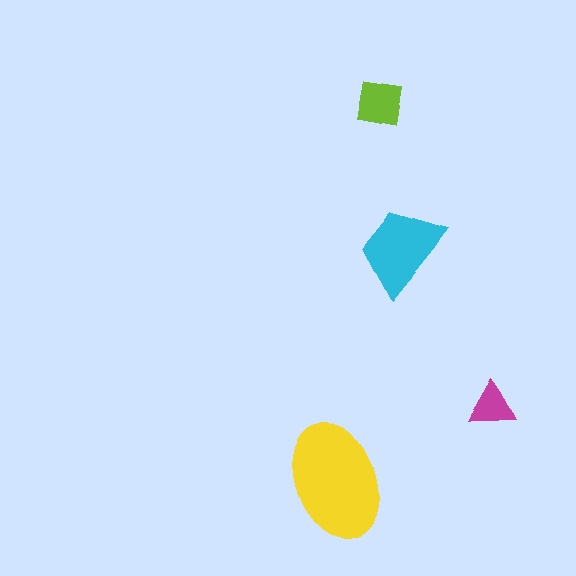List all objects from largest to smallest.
The yellow ellipse, the cyan trapezoid, the lime square, the magenta triangle.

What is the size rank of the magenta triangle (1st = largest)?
4th.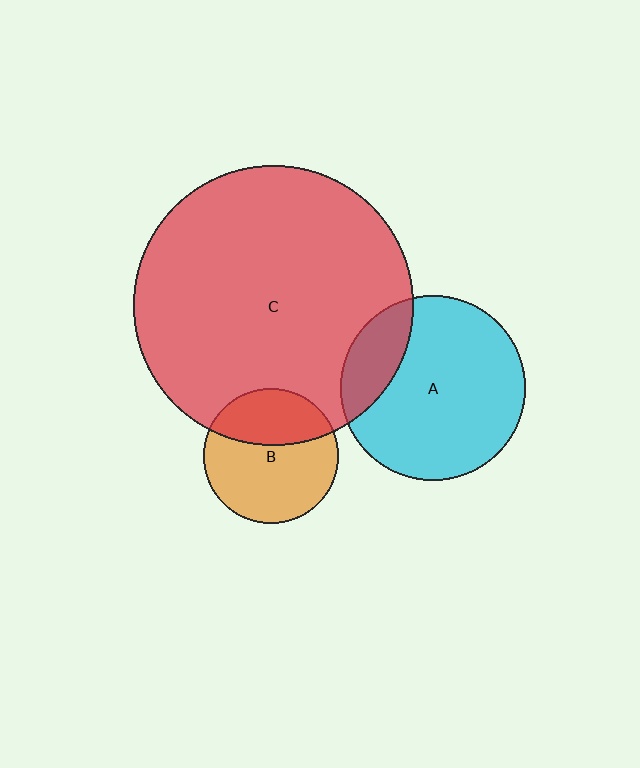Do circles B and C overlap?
Yes.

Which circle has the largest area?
Circle C (red).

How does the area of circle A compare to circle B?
Approximately 1.9 times.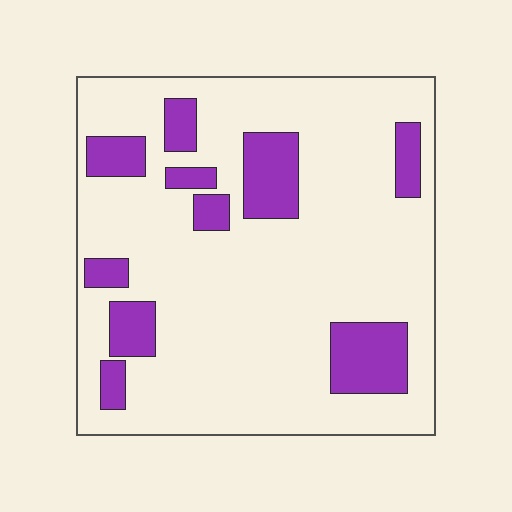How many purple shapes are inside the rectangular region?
10.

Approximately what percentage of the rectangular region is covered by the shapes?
Approximately 20%.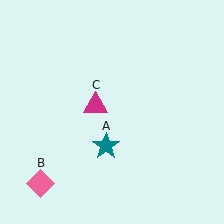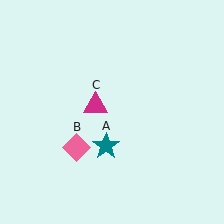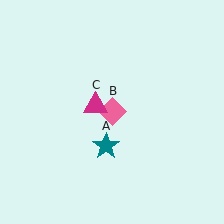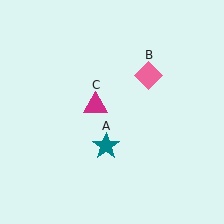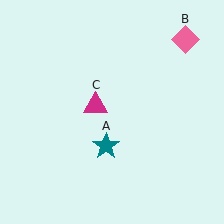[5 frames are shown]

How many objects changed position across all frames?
1 object changed position: pink diamond (object B).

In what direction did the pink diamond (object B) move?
The pink diamond (object B) moved up and to the right.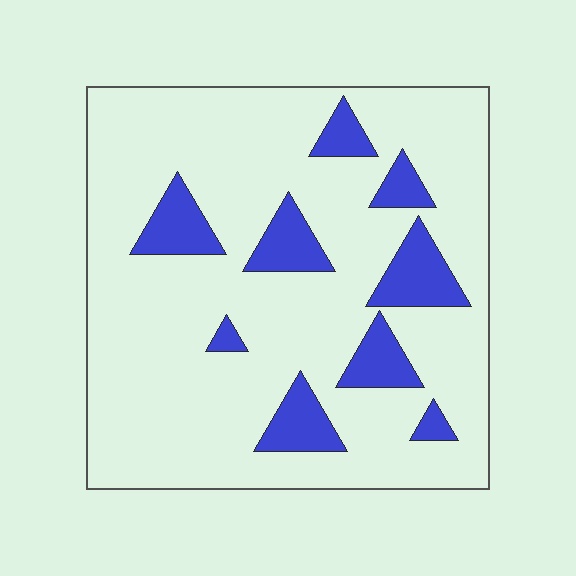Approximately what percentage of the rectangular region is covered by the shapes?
Approximately 15%.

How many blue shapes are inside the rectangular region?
9.